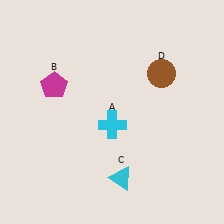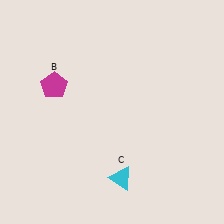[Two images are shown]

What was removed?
The brown circle (D), the cyan cross (A) were removed in Image 2.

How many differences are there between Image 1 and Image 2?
There are 2 differences between the two images.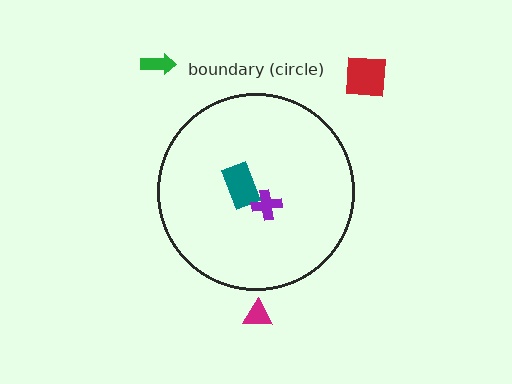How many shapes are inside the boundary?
2 inside, 3 outside.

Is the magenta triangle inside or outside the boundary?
Outside.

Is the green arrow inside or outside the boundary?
Outside.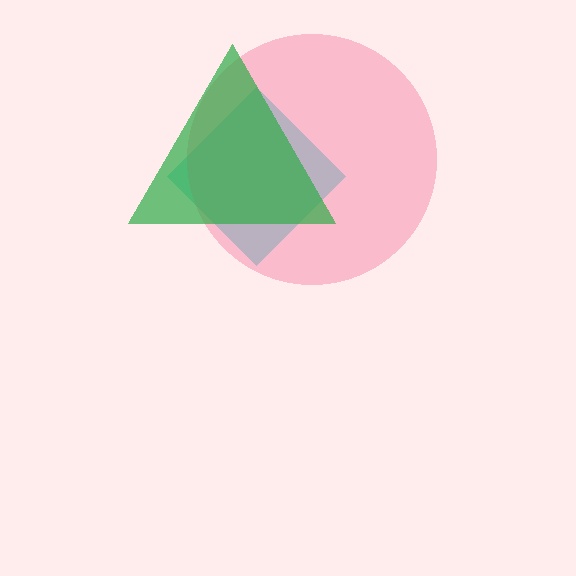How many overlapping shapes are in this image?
There are 3 overlapping shapes in the image.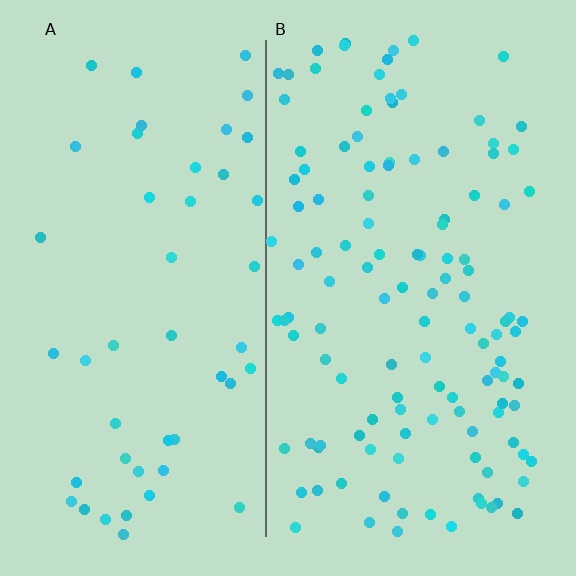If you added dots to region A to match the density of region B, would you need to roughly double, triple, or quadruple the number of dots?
Approximately triple.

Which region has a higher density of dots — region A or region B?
B (the right).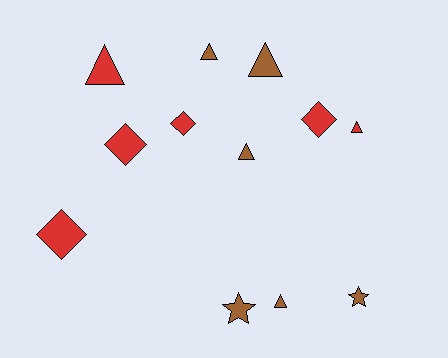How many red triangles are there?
There are 2 red triangles.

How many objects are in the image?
There are 12 objects.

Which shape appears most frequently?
Triangle, with 6 objects.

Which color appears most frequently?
Red, with 6 objects.